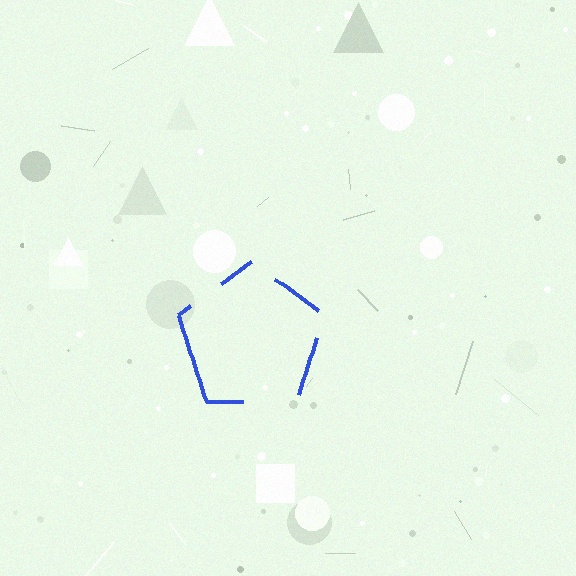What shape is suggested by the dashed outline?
The dashed outline suggests a pentagon.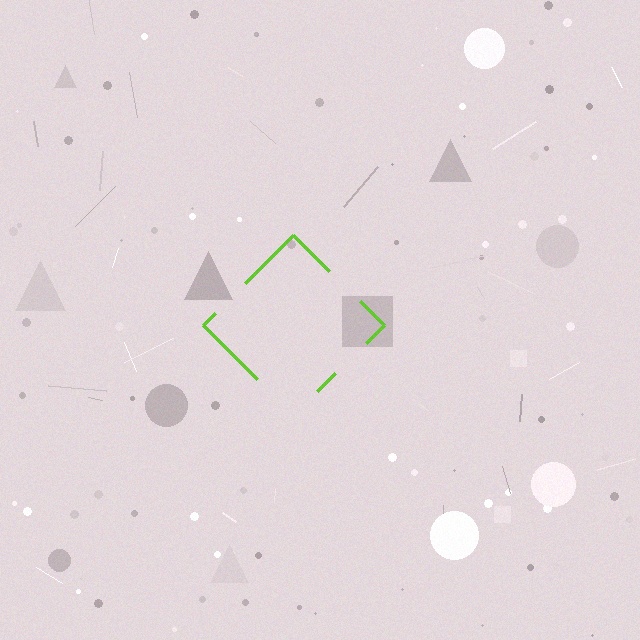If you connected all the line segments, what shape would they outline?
They would outline a diamond.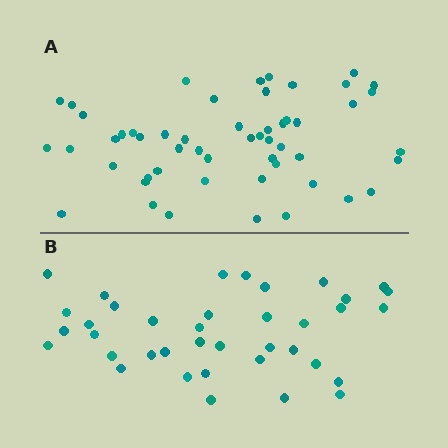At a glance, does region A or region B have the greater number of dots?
Region A (the top region) has more dots.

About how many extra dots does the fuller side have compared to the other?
Region A has approximately 15 more dots than region B.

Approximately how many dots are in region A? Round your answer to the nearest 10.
About 50 dots. (The exact count is 53, which rounds to 50.)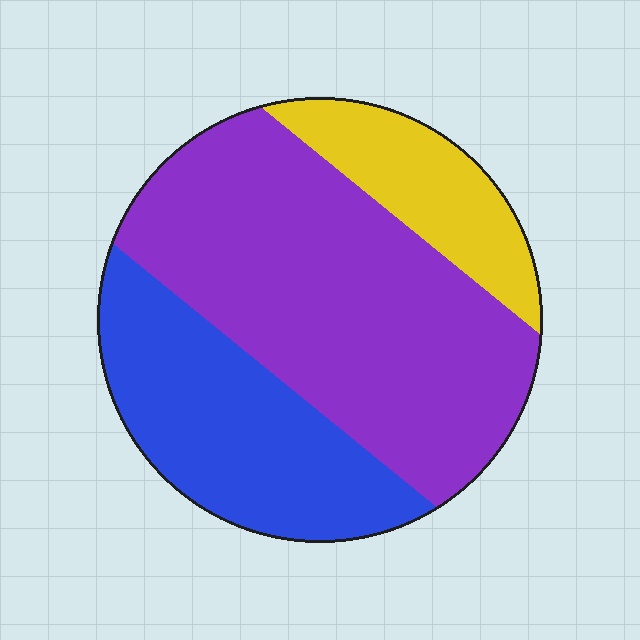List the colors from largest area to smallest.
From largest to smallest: purple, blue, yellow.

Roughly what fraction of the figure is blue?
Blue covers roughly 30% of the figure.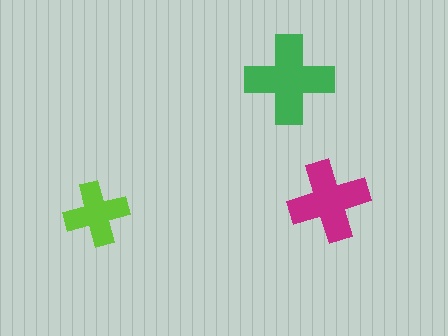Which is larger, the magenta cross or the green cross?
The green one.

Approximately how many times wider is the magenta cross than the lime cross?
About 1.5 times wider.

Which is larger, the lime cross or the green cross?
The green one.